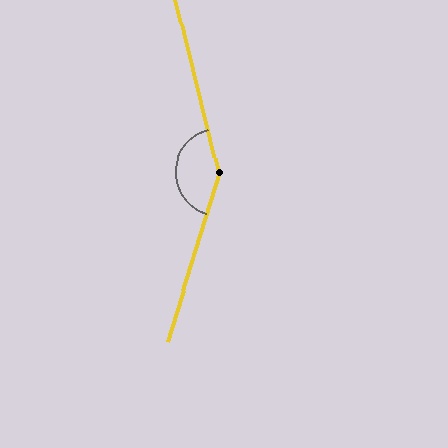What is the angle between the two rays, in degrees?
Approximately 149 degrees.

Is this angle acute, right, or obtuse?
It is obtuse.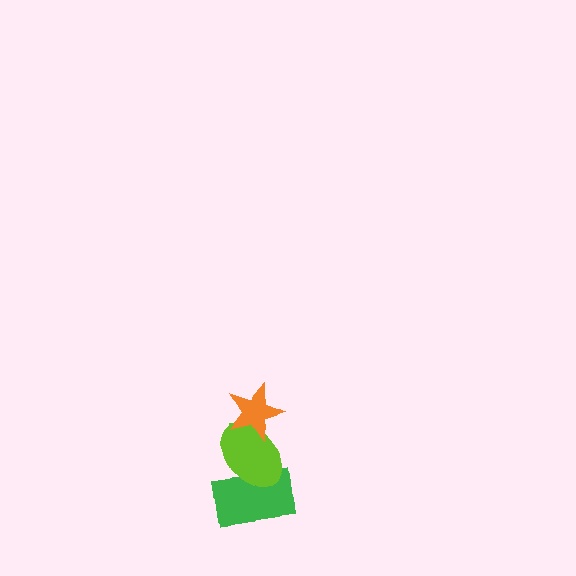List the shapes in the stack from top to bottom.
From top to bottom: the orange star, the lime ellipse, the green rectangle.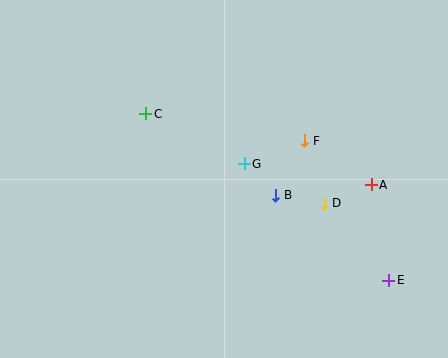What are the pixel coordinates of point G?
Point G is at (244, 164).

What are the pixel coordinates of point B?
Point B is at (276, 195).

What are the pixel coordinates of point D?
Point D is at (324, 203).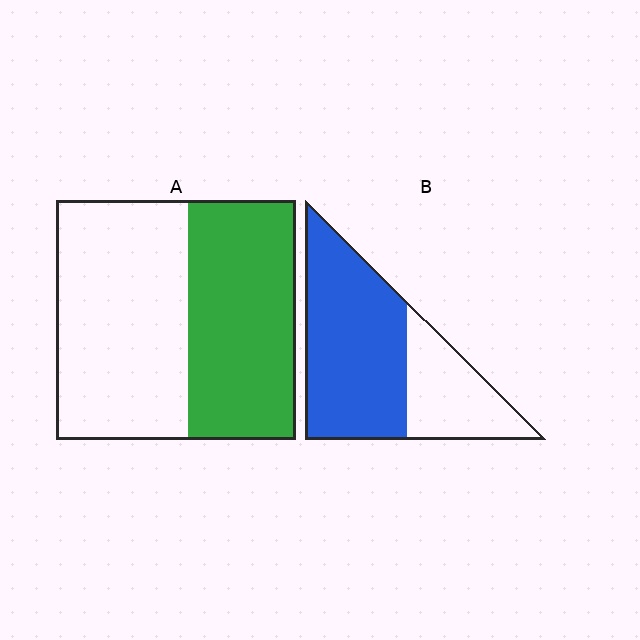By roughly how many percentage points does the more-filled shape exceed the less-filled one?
By roughly 20 percentage points (B over A).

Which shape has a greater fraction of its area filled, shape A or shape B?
Shape B.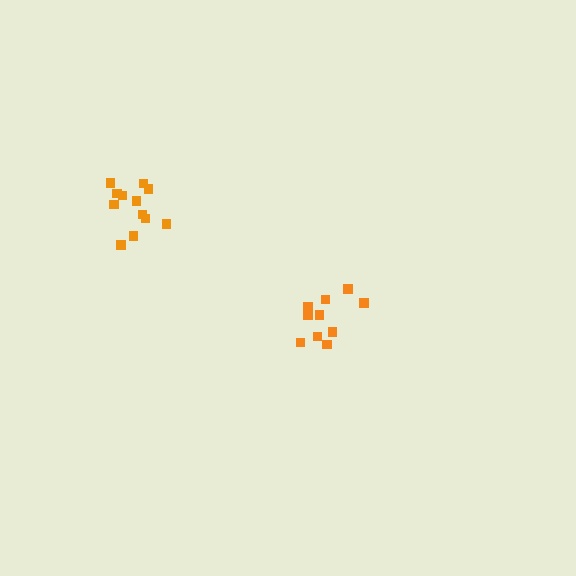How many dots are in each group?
Group 1: 10 dots, Group 2: 12 dots (22 total).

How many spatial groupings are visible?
There are 2 spatial groupings.